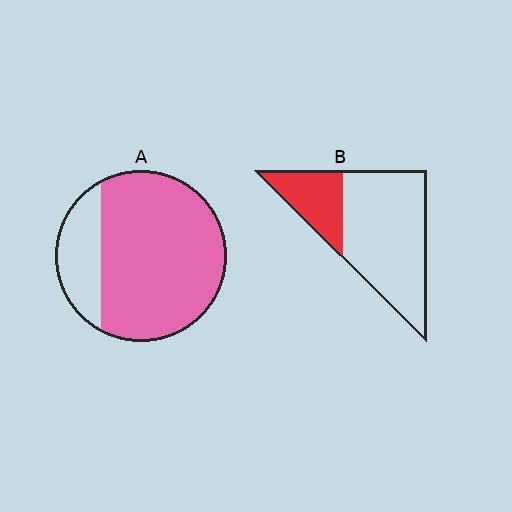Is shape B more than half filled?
No.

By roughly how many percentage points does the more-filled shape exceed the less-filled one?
By roughly 50 percentage points (A over B).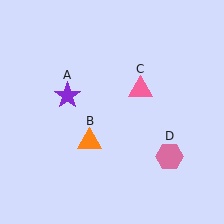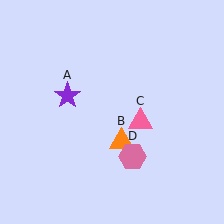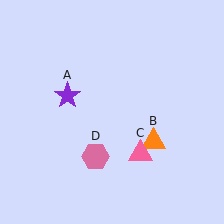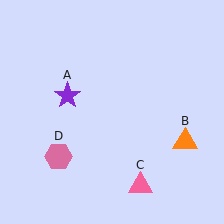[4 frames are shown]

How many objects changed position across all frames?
3 objects changed position: orange triangle (object B), pink triangle (object C), pink hexagon (object D).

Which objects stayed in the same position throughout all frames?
Purple star (object A) remained stationary.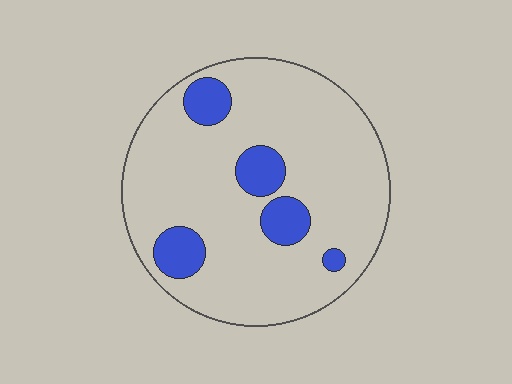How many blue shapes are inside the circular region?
5.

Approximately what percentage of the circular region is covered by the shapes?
Approximately 15%.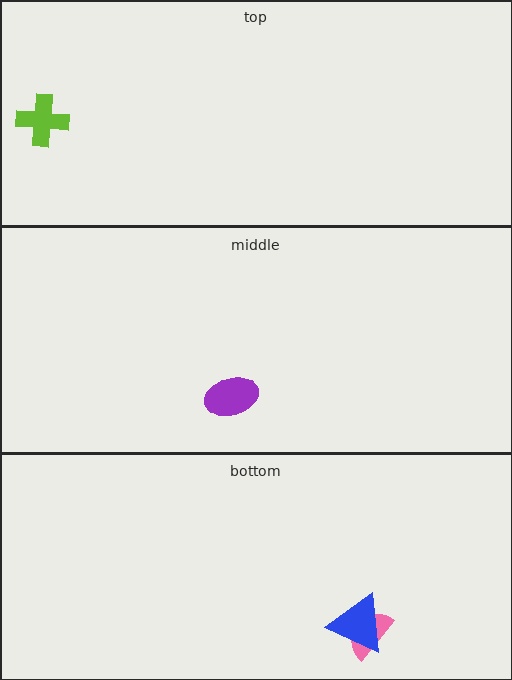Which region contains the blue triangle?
The bottom region.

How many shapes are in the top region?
1.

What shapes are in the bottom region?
The pink semicircle, the blue triangle.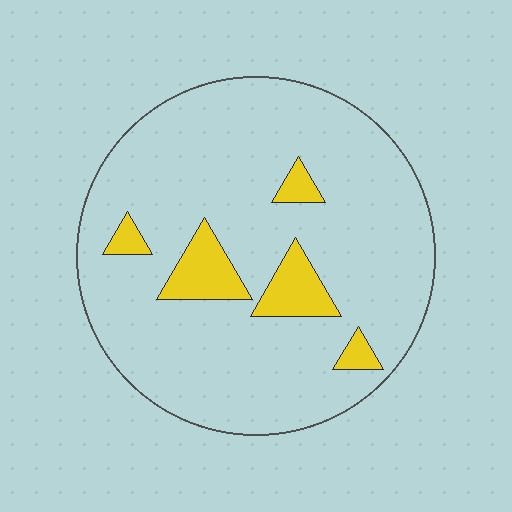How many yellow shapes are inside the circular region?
5.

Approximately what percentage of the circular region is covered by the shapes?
Approximately 10%.